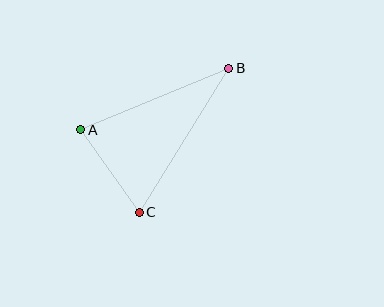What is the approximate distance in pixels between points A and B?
The distance between A and B is approximately 160 pixels.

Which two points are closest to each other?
Points A and C are closest to each other.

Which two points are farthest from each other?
Points B and C are farthest from each other.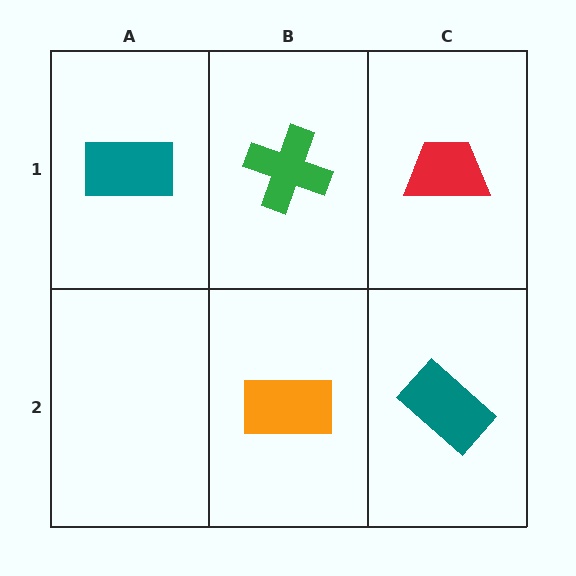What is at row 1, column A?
A teal rectangle.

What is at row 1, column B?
A green cross.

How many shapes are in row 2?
2 shapes.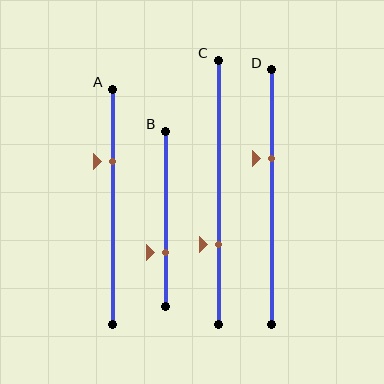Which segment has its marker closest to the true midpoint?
Segment D has its marker closest to the true midpoint.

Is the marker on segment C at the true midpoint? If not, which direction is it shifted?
No, the marker on segment C is shifted downward by about 20% of the segment length.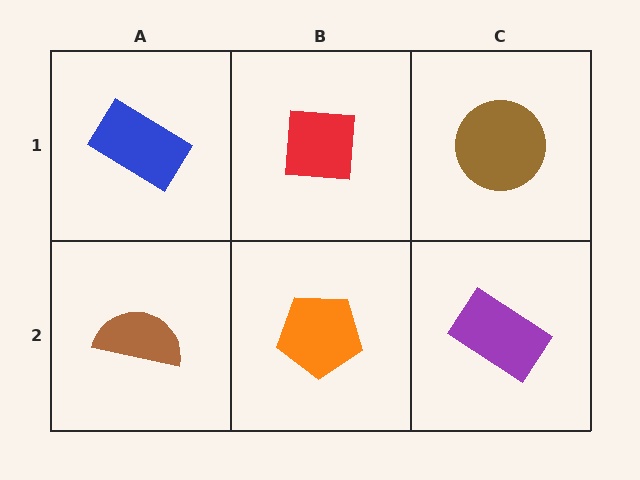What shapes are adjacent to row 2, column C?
A brown circle (row 1, column C), an orange pentagon (row 2, column B).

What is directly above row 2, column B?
A red square.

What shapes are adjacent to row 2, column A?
A blue rectangle (row 1, column A), an orange pentagon (row 2, column B).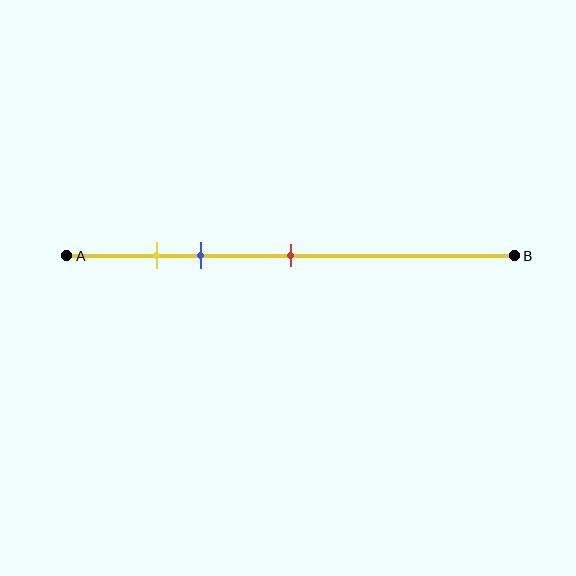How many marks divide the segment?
There are 3 marks dividing the segment.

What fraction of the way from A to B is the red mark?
The red mark is approximately 50% (0.5) of the way from A to B.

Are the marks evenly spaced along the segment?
No, the marks are not evenly spaced.